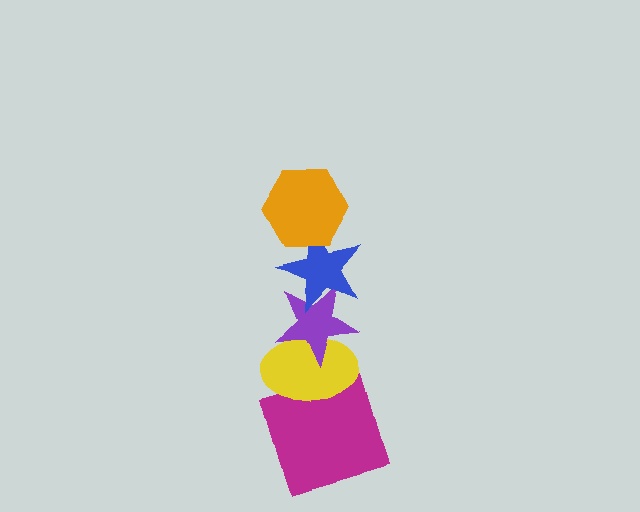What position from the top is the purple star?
The purple star is 3rd from the top.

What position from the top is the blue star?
The blue star is 2nd from the top.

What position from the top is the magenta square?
The magenta square is 5th from the top.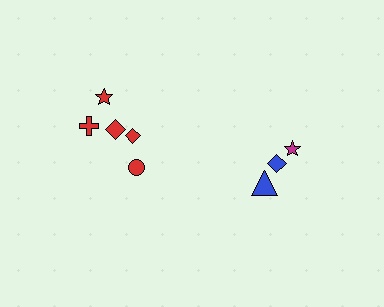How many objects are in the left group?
There are 5 objects.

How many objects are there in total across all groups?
There are 8 objects.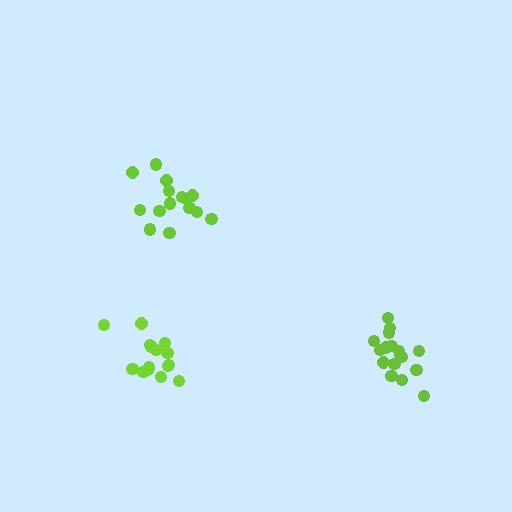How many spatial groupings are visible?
There are 3 spatial groupings.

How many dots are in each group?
Group 1: 15 dots, Group 2: 17 dots, Group 3: 15 dots (47 total).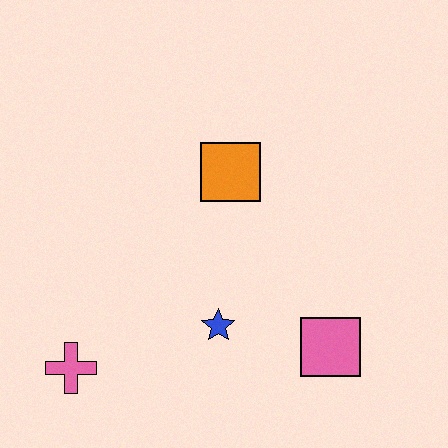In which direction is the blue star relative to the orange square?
The blue star is below the orange square.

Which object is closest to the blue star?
The pink square is closest to the blue star.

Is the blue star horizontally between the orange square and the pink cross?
Yes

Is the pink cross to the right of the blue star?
No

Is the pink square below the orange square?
Yes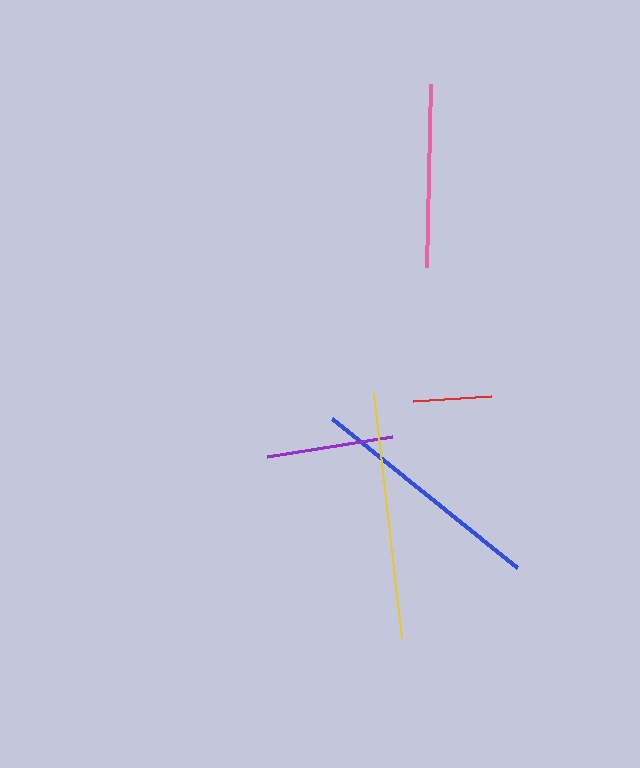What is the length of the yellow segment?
The yellow segment is approximately 247 pixels long.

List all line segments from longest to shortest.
From longest to shortest: yellow, blue, pink, purple, red.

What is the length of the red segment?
The red segment is approximately 78 pixels long.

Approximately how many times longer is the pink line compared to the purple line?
The pink line is approximately 1.4 times the length of the purple line.